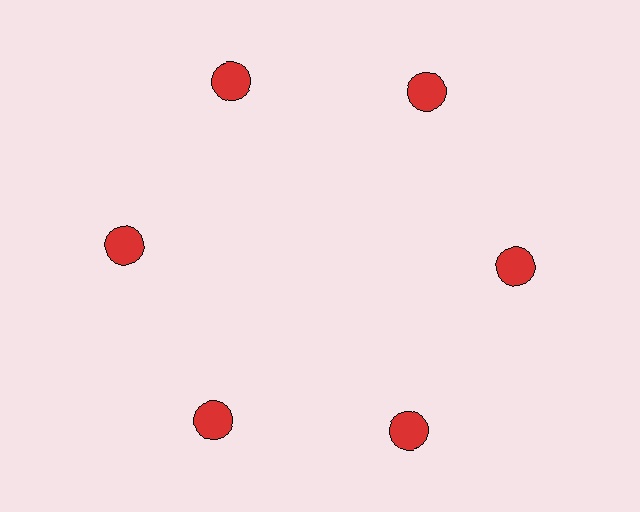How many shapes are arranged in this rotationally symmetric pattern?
There are 6 shapes, arranged in 6 groups of 1.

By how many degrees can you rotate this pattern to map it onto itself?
The pattern maps onto itself every 60 degrees of rotation.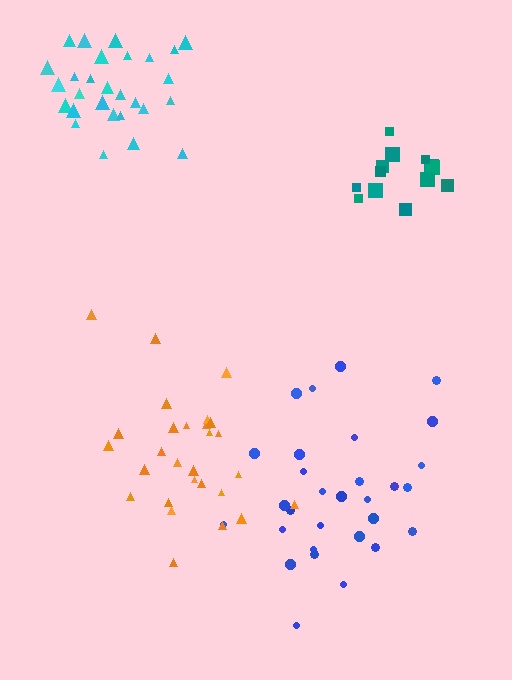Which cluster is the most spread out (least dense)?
Blue.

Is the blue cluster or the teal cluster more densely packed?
Teal.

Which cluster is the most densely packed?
Cyan.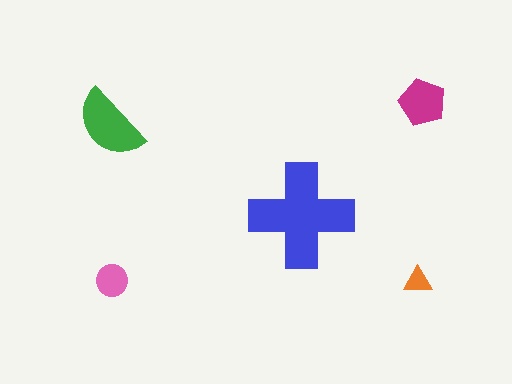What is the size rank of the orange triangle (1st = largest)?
5th.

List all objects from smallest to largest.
The orange triangle, the pink circle, the magenta pentagon, the green semicircle, the blue cross.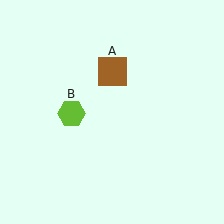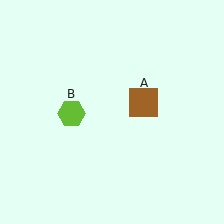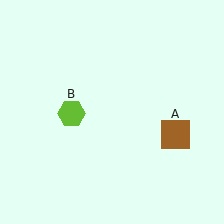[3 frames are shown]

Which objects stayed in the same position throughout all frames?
Lime hexagon (object B) remained stationary.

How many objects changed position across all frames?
1 object changed position: brown square (object A).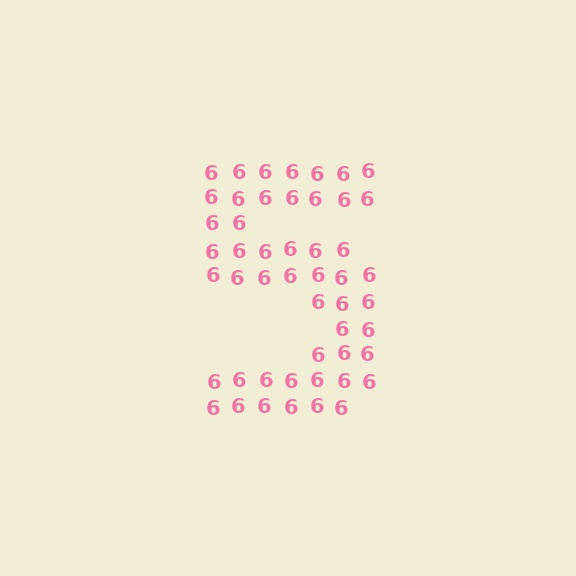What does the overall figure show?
The overall figure shows the digit 5.